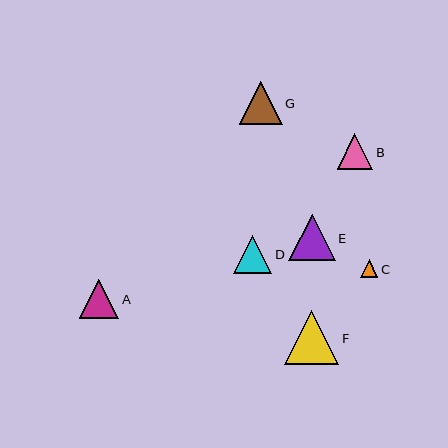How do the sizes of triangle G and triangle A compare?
Triangle G and triangle A are approximately the same size.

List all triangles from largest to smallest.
From largest to smallest: F, E, G, A, D, B, C.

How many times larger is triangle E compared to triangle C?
Triangle E is approximately 2.7 times the size of triangle C.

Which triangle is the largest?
Triangle F is the largest with a size of approximately 54 pixels.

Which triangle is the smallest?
Triangle C is the smallest with a size of approximately 17 pixels.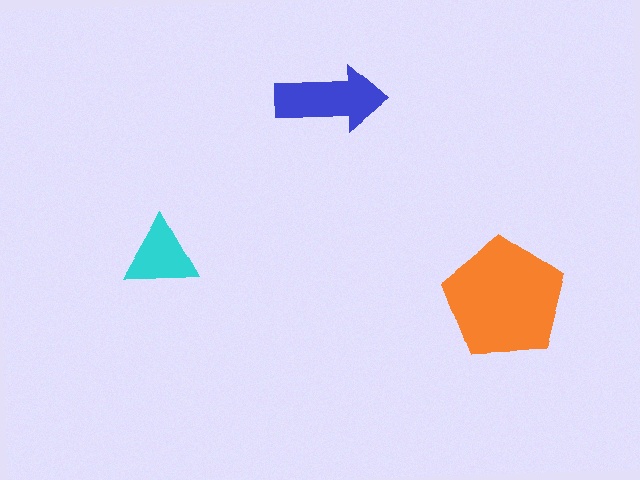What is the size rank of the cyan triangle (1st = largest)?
3rd.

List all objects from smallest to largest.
The cyan triangle, the blue arrow, the orange pentagon.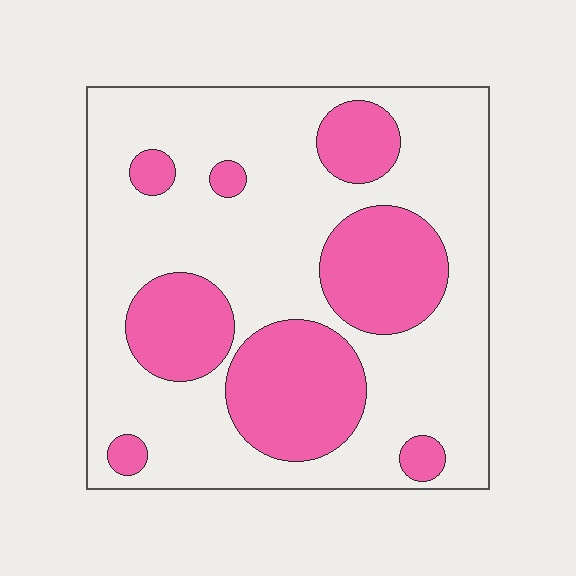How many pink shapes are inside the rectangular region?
8.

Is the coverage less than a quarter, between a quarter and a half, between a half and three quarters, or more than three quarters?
Between a quarter and a half.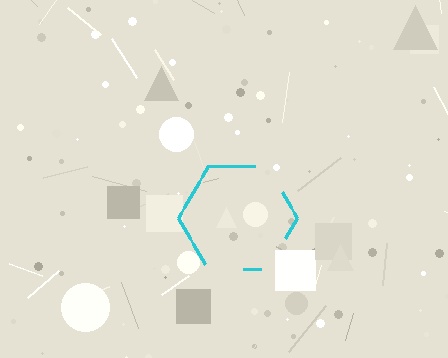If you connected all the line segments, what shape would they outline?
They would outline a hexagon.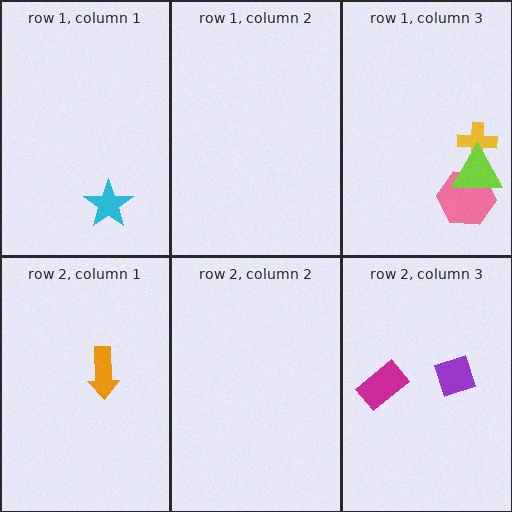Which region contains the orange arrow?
The row 2, column 1 region.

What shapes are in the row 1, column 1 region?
The cyan star.